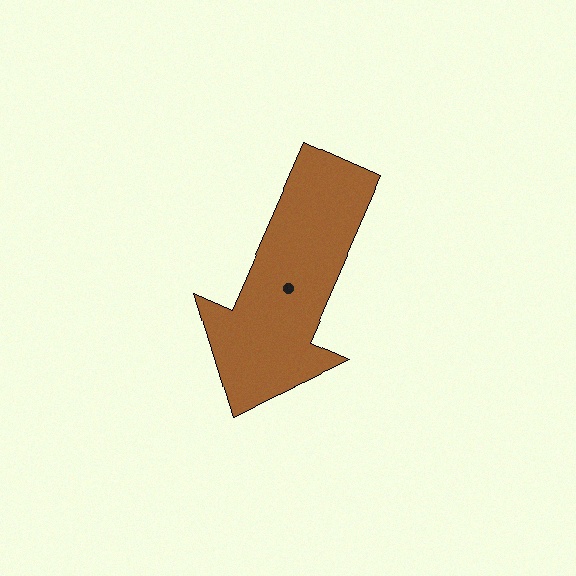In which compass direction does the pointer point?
Southwest.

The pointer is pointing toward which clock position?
Roughly 7 o'clock.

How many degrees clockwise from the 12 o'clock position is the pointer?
Approximately 204 degrees.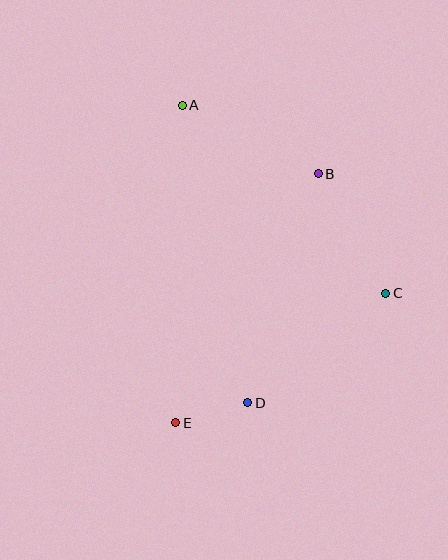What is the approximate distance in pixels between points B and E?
The distance between B and E is approximately 287 pixels.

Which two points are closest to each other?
Points D and E are closest to each other.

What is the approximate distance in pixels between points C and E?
The distance between C and E is approximately 247 pixels.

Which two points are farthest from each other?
Points A and E are farthest from each other.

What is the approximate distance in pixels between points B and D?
The distance between B and D is approximately 240 pixels.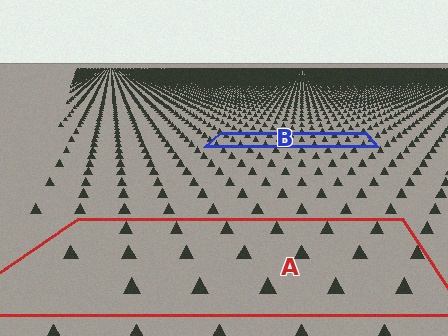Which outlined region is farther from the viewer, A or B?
Region B is farther from the viewer — the texture elements inside it appear smaller and more densely packed.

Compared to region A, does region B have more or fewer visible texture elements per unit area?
Region B has more texture elements per unit area — they are packed more densely because it is farther away.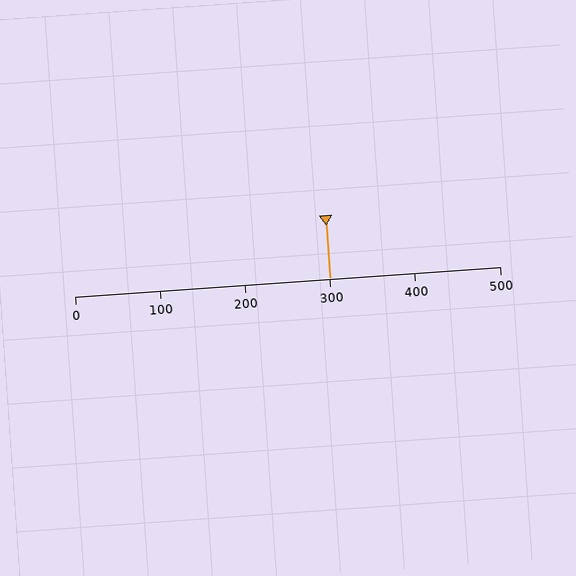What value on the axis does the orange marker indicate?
The marker indicates approximately 300.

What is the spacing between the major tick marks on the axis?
The major ticks are spaced 100 apart.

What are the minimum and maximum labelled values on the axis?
The axis runs from 0 to 500.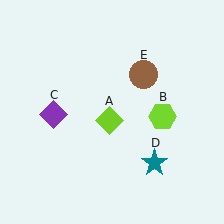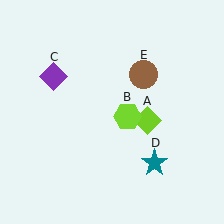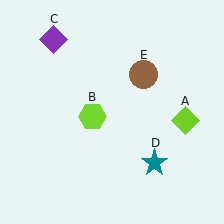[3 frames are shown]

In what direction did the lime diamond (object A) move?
The lime diamond (object A) moved right.